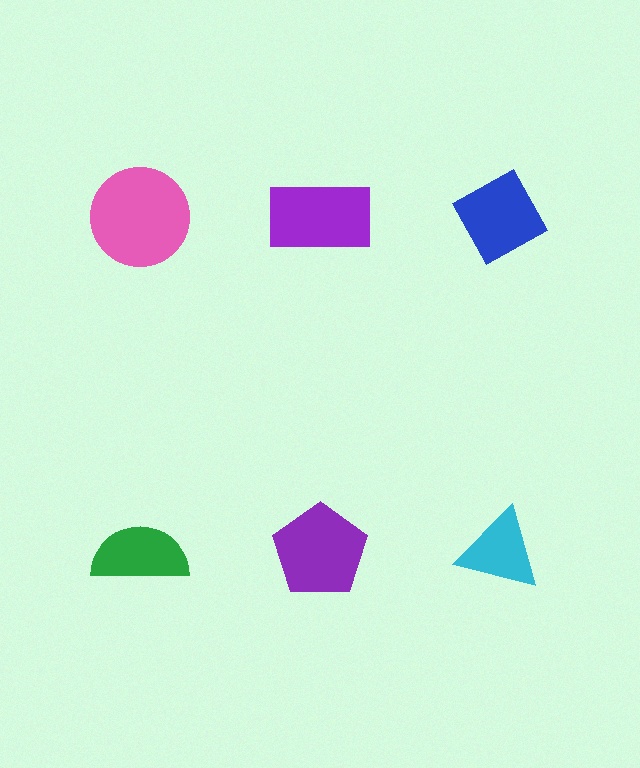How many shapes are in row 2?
3 shapes.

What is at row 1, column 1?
A pink circle.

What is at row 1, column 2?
A purple rectangle.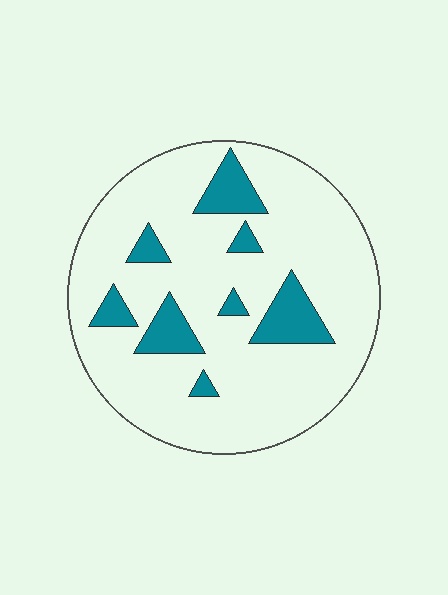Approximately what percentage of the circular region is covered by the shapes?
Approximately 15%.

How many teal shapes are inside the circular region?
8.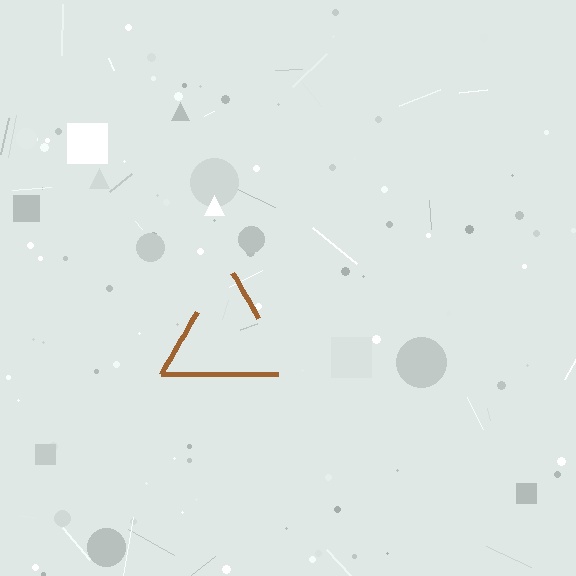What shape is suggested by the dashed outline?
The dashed outline suggests a triangle.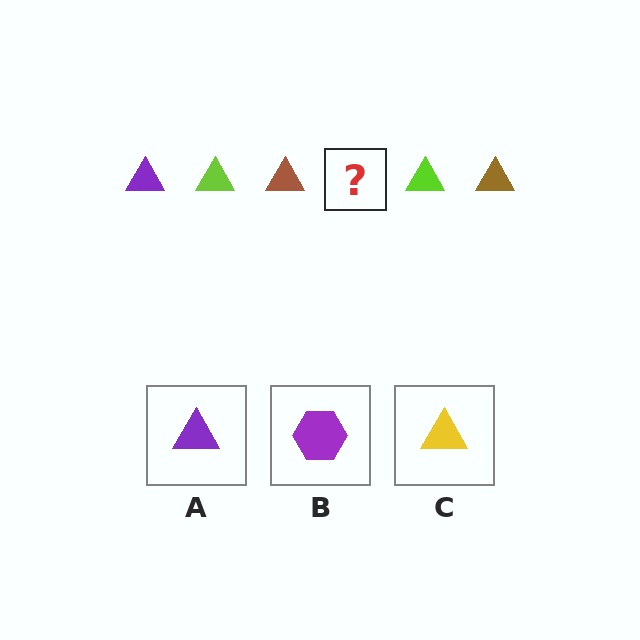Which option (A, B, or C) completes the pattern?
A.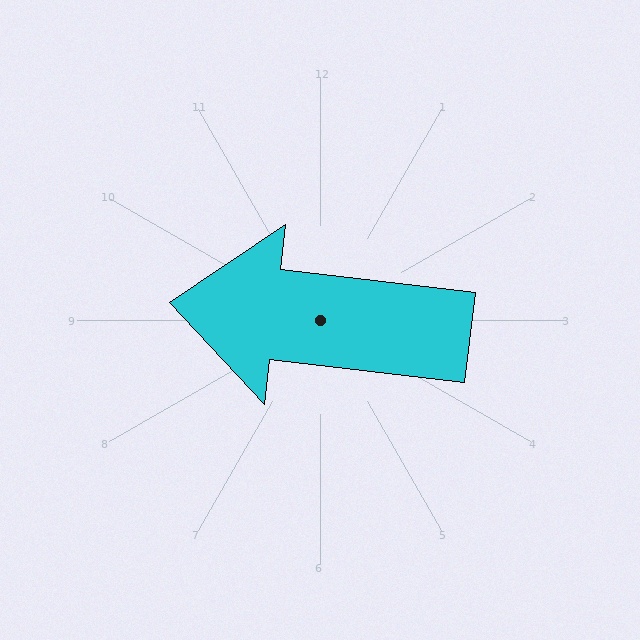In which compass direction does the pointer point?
West.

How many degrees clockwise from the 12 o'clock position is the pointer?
Approximately 277 degrees.